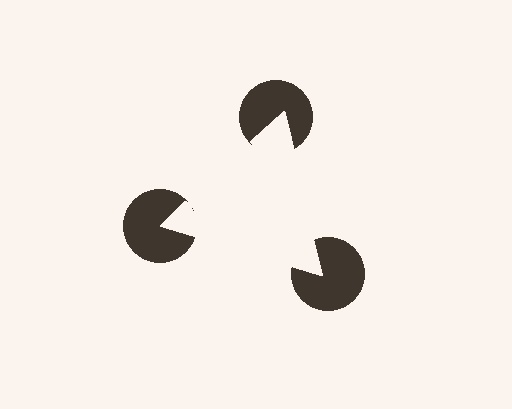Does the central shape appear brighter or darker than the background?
It typically appears slightly brighter than the background, even though no actual brightness change is drawn.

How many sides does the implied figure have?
3 sides.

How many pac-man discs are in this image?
There are 3 — one at each vertex of the illusory triangle.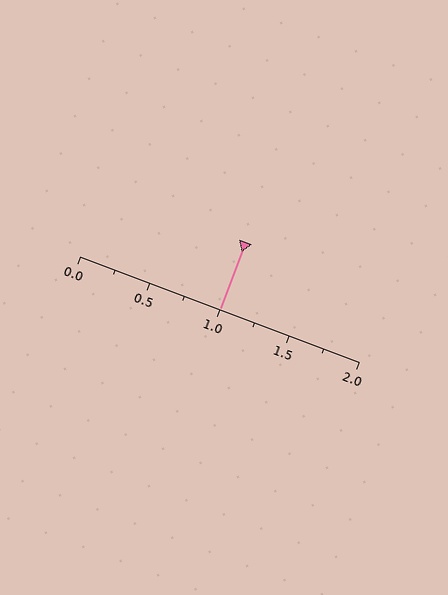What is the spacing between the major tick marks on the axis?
The major ticks are spaced 0.5 apart.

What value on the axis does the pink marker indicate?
The marker indicates approximately 1.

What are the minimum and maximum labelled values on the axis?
The axis runs from 0.0 to 2.0.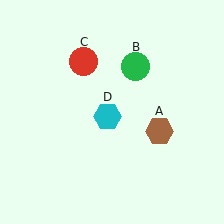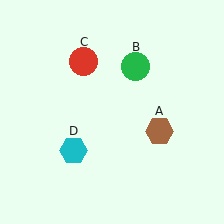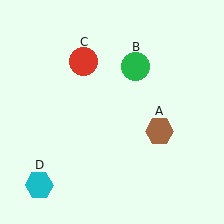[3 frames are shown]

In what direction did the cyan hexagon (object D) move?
The cyan hexagon (object D) moved down and to the left.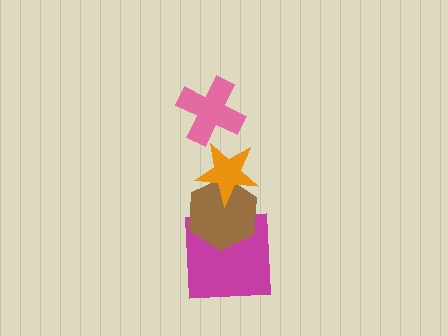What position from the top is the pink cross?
The pink cross is 1st from the top.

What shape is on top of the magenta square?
The brown hexagon is on top of the magenta square.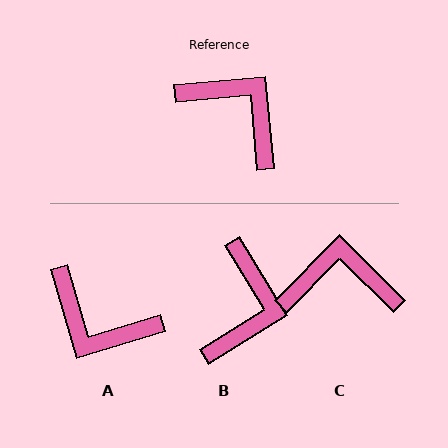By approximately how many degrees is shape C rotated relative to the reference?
Approximately 40 degrees counter-clockwise.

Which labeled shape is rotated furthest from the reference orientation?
A, about 169 degrees away.